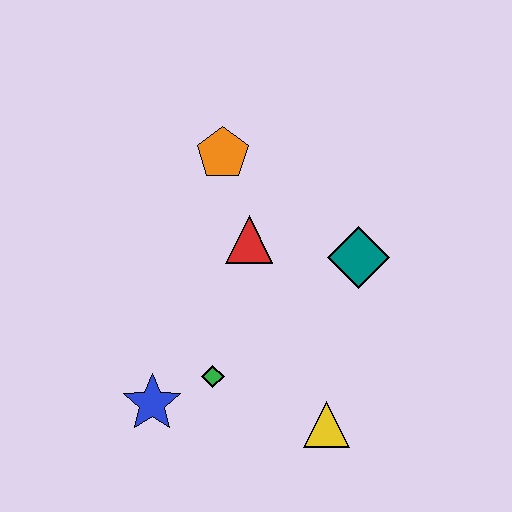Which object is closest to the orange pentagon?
The red triangle is closest to the orange pentagon.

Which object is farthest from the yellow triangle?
The orange pentagon is farthest from the yellow triangle.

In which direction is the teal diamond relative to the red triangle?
The teal diamond is to the right of the red triangle.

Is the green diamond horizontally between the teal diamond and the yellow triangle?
No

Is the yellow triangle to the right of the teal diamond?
No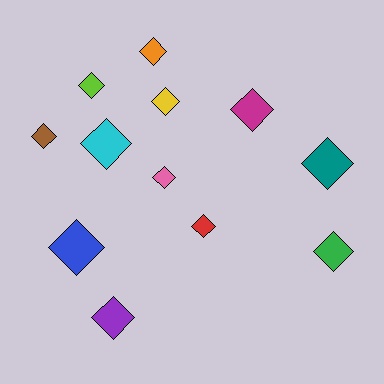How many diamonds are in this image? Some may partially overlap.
There are 12 diamonds.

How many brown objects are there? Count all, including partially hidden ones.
There is 1 brown object.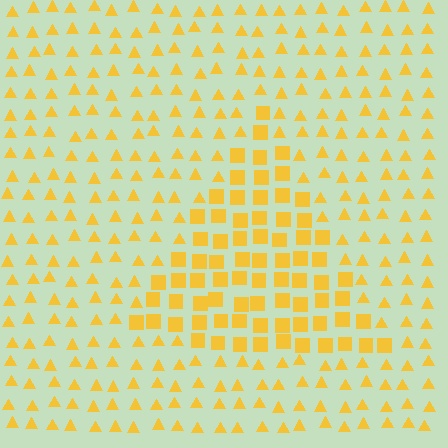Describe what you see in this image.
The image is filled with small yellow elements arranged in a uniform grid. A triangle-shaped region contains squares, while the surrounding area contains triangles. The boundary is defined purely by the change in element shape.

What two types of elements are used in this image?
The image uses squares inside the triangle region and triangles outside it.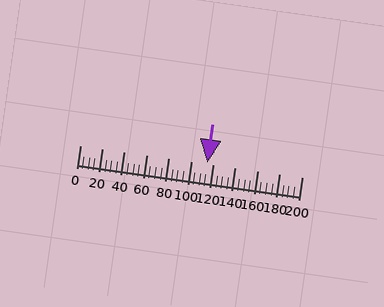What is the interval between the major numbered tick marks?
The major tick marks are spaced 20 units apart.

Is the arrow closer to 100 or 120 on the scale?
The arrow is closer to 120.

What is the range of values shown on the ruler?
The ruler shows values from 0 to 200.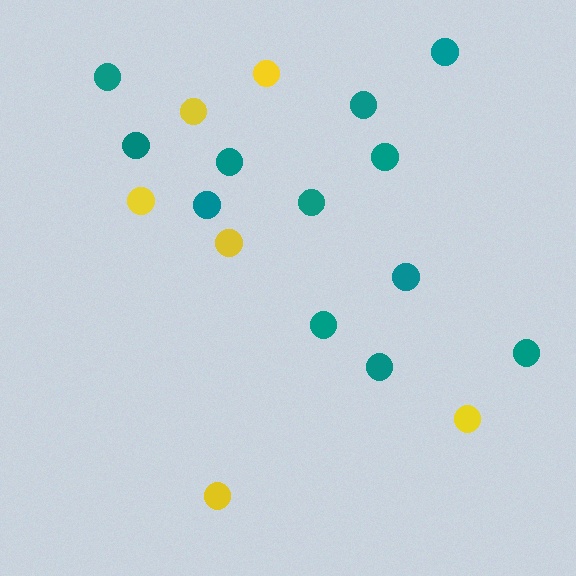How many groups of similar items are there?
There are 2 groups: one group of yellow circles (6) and one group of teal circles (12).